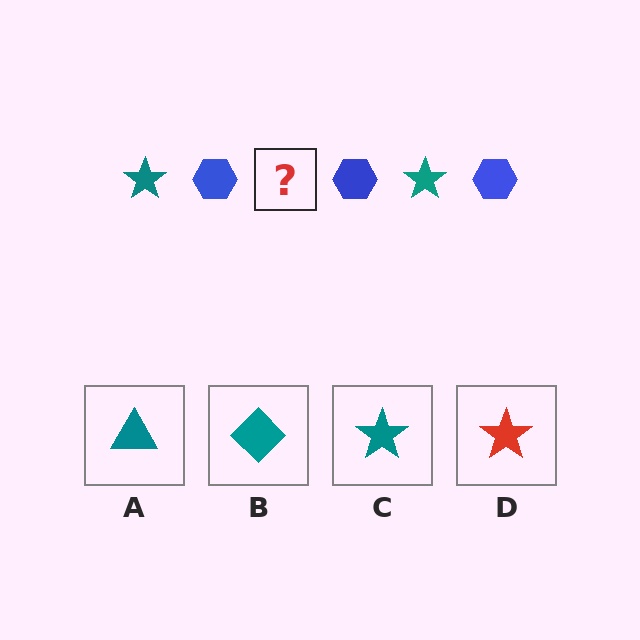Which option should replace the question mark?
Option C.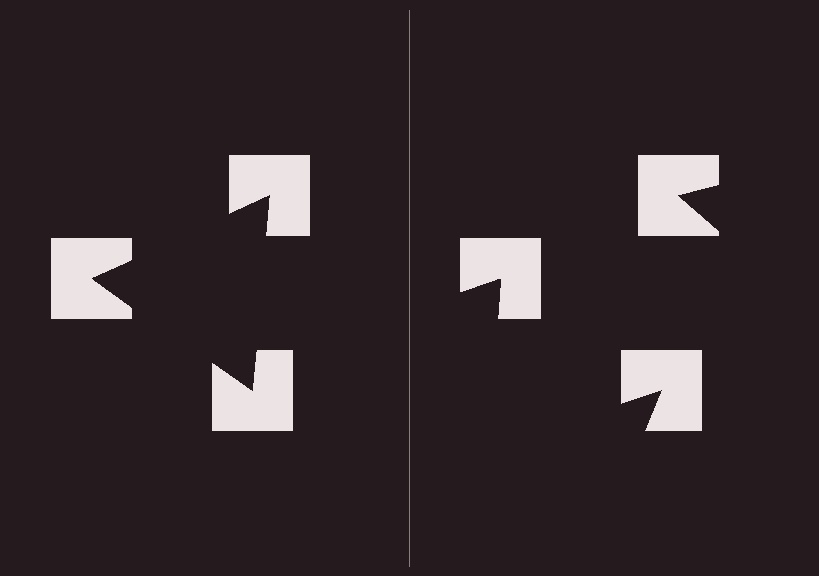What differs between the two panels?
The notched squares are positioned identically on both sides; only the wedge orientations differ. On the left they align to a triangle; on the right they are misaligned.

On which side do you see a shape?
An illusory triangle appears on the left side. On the right side the wedge cuts are rotated, so no coherent shape forms.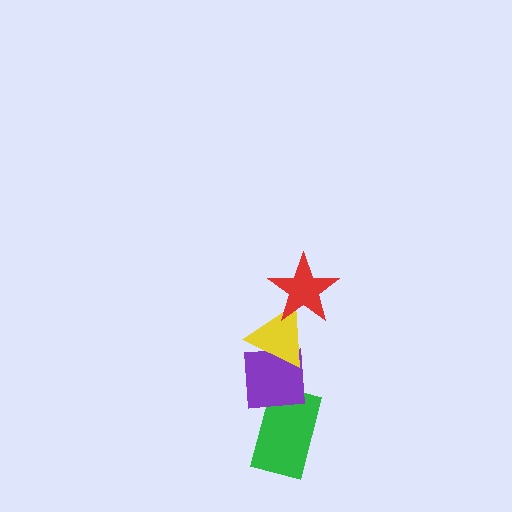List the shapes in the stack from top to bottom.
From top to bottom: the red star, the yellow triangle, the purple square, the green rectangle.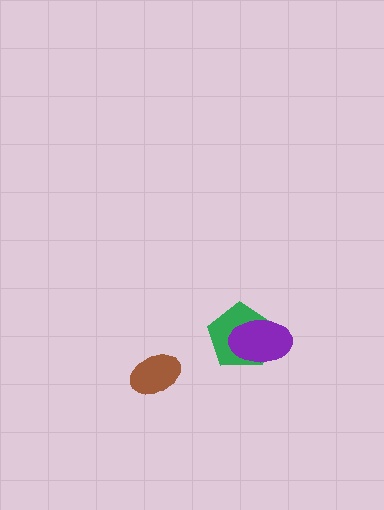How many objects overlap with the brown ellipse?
0 objects overlap with the brown ellipse.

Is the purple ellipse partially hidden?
No, no other shape covers it.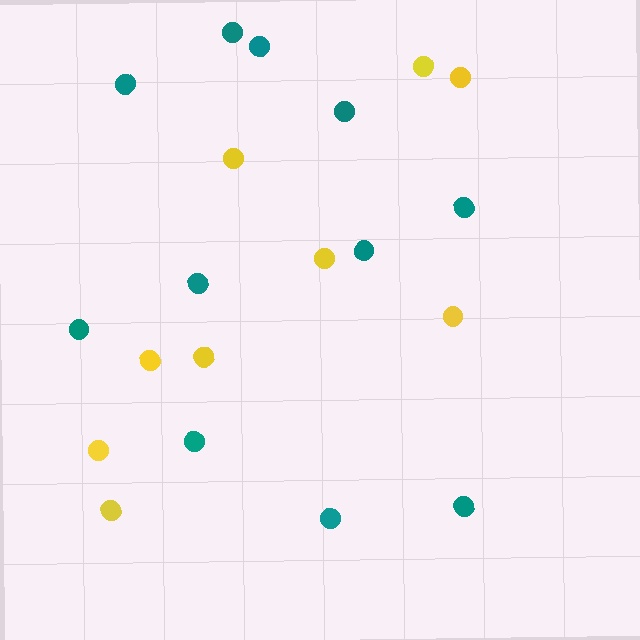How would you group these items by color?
There are 2 groups: one group of yellow circles (9) and one group of teal circles (11).